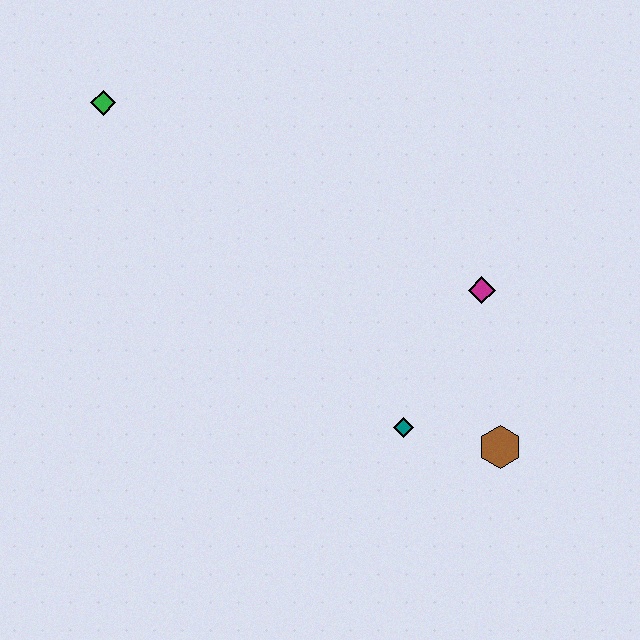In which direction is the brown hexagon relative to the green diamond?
The brown hexagon is to the right of the green diamond.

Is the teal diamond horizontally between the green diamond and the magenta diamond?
Yes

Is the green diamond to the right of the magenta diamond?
No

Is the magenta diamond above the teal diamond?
Yes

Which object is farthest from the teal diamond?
The green diamond is farthest from the teal diamond.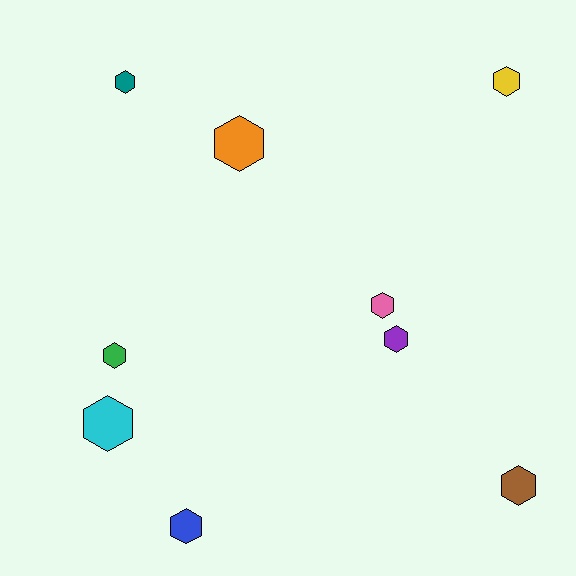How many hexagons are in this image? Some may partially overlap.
There are 9 hexagons.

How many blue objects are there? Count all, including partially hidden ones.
There is 1 blue object.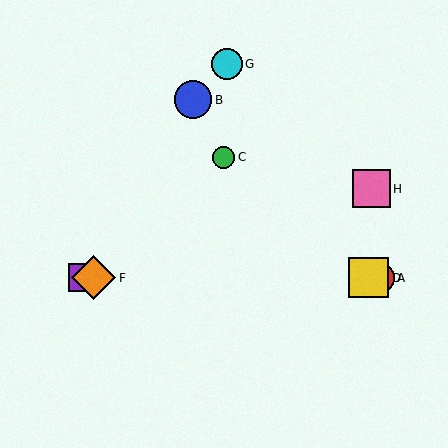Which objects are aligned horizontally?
Objects A, D, E, F are aligned horizontally.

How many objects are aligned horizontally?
4 objects (A, D, E, F) are aligned horizontally.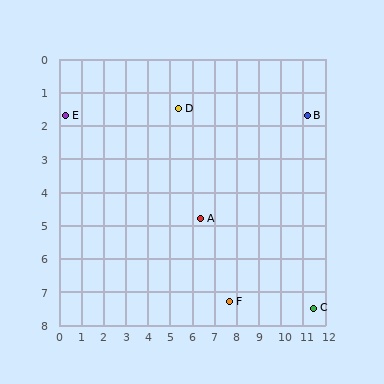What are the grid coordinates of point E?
Point E is at approximately (0.3, 1.7).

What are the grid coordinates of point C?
Point C is at approximately (11.5, 7.5).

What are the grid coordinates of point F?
Point F is at approximately (7.7, 7.3).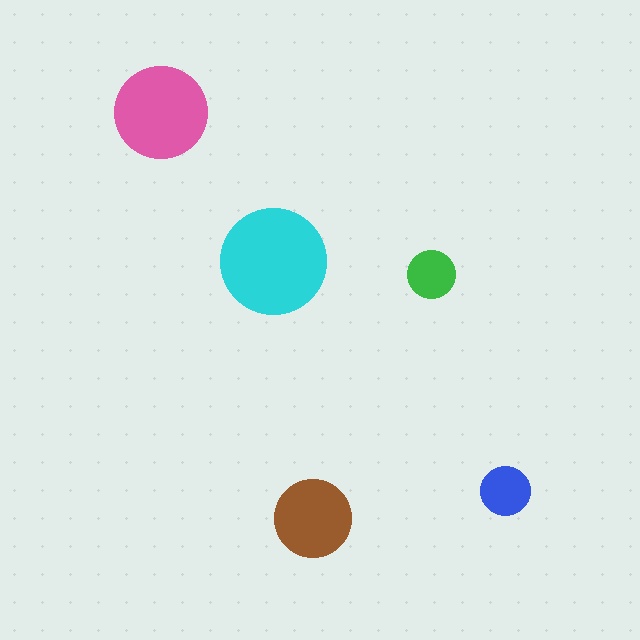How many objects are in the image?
There are 5 objects in the image.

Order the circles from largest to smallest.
the cyan one, the pink one, the brown one, the blue one, the green one.